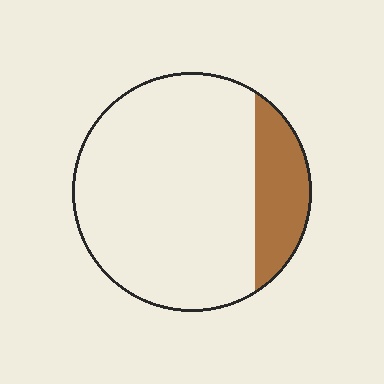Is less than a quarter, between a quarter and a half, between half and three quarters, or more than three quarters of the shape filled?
Less than a quarter.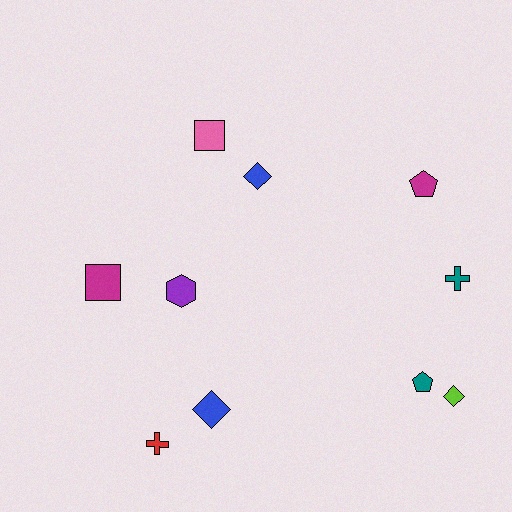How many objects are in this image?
There are 10 objects.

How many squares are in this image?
There are 2 squares.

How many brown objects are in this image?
There are no brown objects.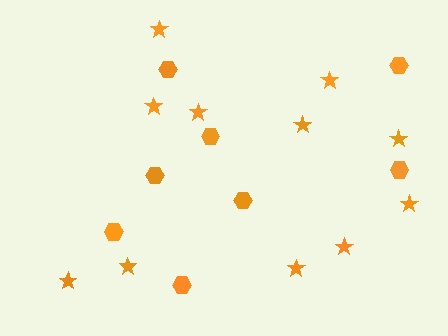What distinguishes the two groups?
There are 2 groups: one group of hexagons (8) and one group of stars (11).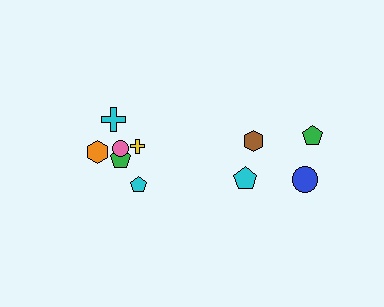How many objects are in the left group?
There are 6 objects.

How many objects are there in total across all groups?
There are 10 objects.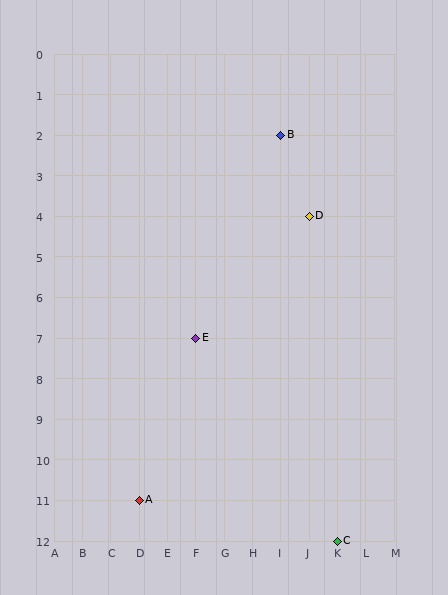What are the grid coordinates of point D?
Point D is at grid coordinates (J, 4).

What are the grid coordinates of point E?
Point E is at grid coordinates (F, 7).